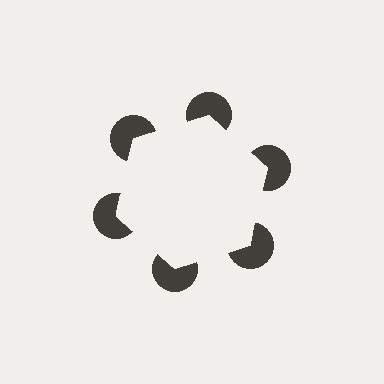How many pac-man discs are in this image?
There are 6 — one at each vertex of the illusory hexagon.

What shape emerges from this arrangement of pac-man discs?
An illusory hexagon — its edges are inferred from the aligned wedge cuts in the pac-man discs, not physically drawn.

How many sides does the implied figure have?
6 sides.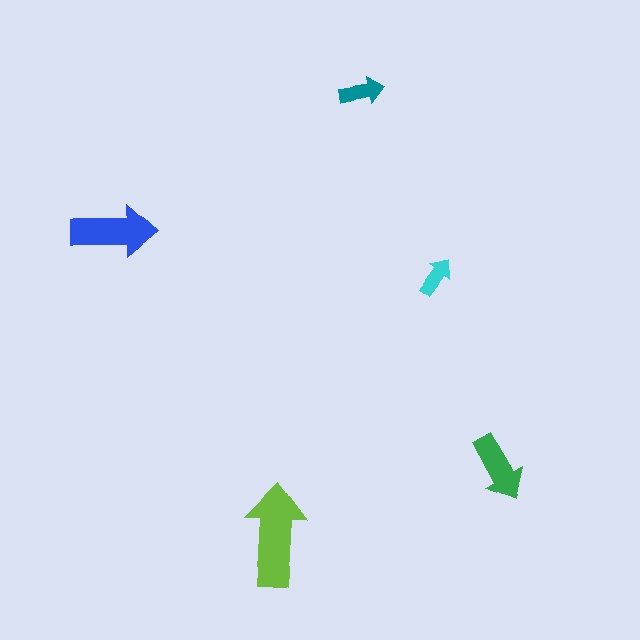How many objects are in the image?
There are 5 objects in the image.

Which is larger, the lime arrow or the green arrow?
The lime one.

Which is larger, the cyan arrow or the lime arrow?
The lime one.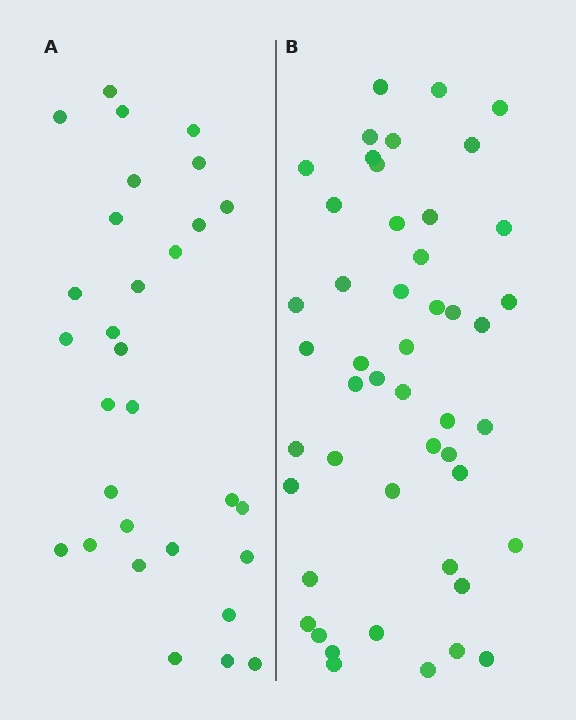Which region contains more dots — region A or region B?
Region B (the right region) has more dots.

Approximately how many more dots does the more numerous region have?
Region B has approximately 20 more dots than region A.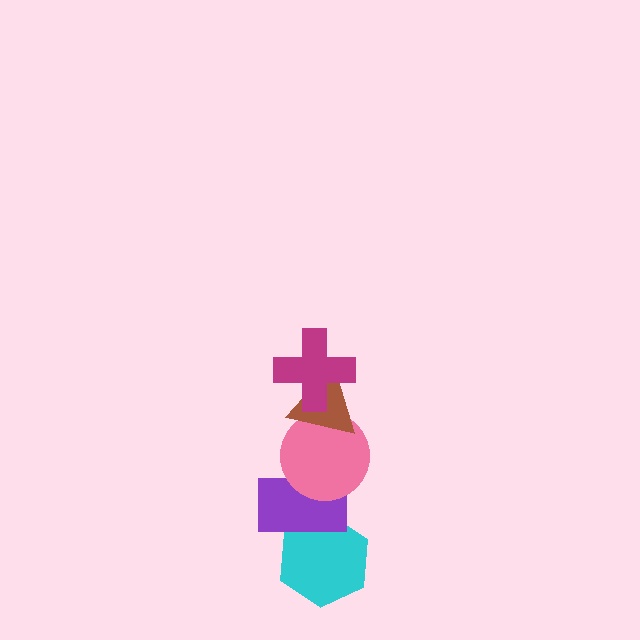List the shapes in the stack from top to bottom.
From top to bottom: the magenta cross, the brown triangle, the pink circle, the purple rectangle, the cyan hexagon.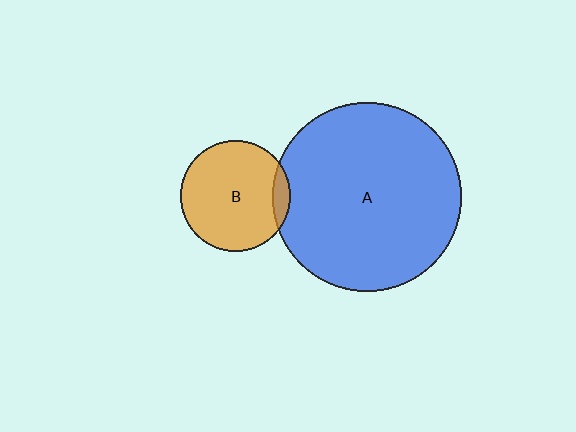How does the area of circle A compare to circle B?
Approximately 2.9 times.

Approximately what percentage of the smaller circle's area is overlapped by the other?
Approximately 10%.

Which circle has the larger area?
Circle A (blue).